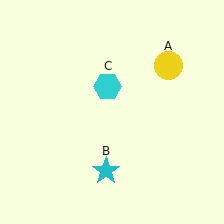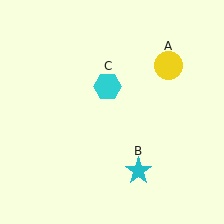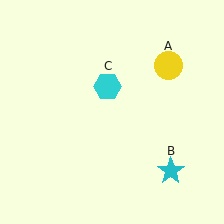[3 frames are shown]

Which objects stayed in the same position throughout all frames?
Yellow circle (object A) and cyan hexagon (object C) remained stationary.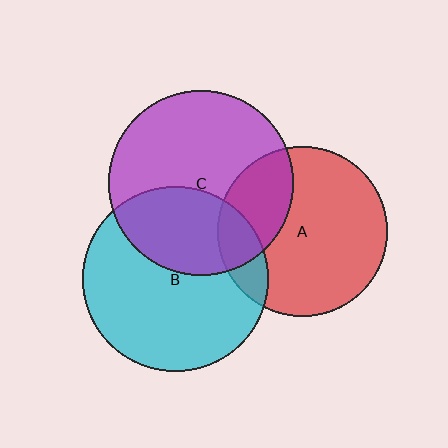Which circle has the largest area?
Circle B (cyan).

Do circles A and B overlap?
Yes.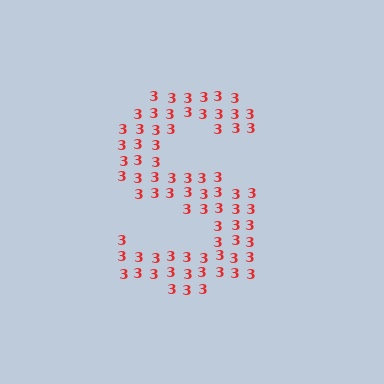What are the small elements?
The small elements are digit 3's.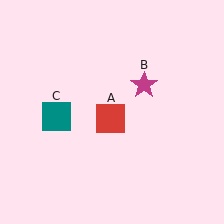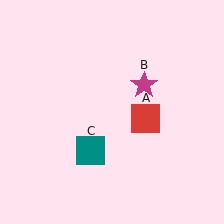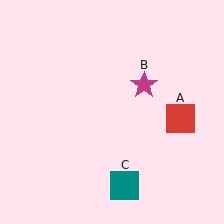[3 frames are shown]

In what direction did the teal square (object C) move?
The teal square (object C) moved down and to the right.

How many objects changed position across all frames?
2 objects changed position: red square (object A), teal square (object C).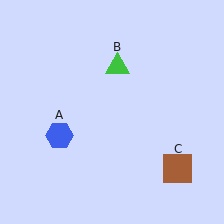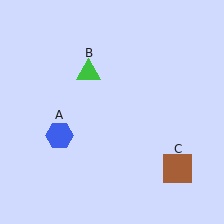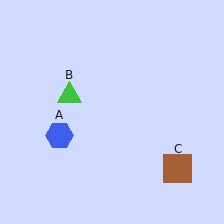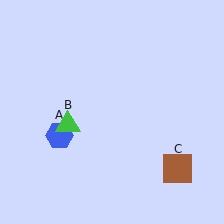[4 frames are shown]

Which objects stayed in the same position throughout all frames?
Blue hexagon (object A) and brown square (object C) remained stationary.